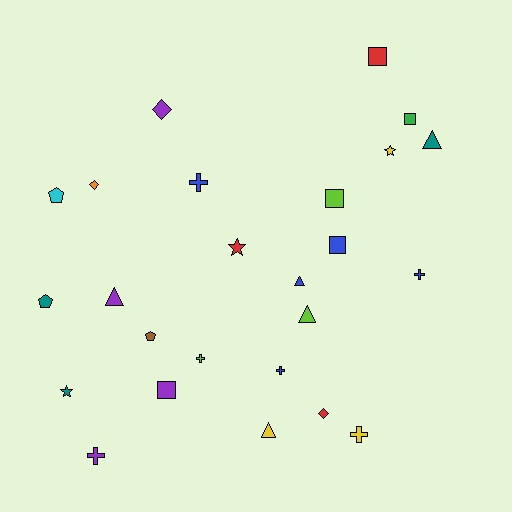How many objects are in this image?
There are 25 objects.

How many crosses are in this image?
There are 6 crosses.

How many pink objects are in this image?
There are no pink objects.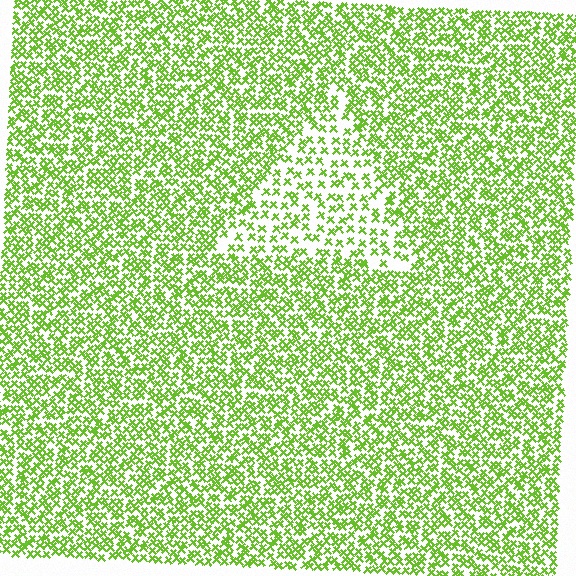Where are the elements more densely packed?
The elements are more densely packed outside the triangle boundary.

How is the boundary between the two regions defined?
The boundary is defined by a change in element density (approximately 1.9x ratio). All elements are the same color, size, and shape.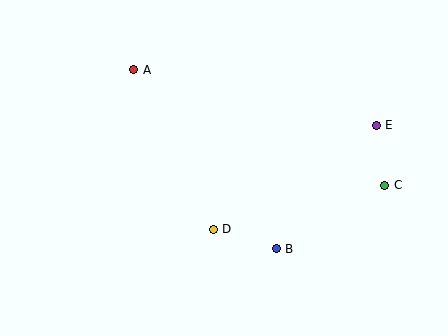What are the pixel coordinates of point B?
Point B is at (276, 249).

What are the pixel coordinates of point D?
Point D is at (213, 229).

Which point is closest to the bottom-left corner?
Point D is closest to the bottom-left corner.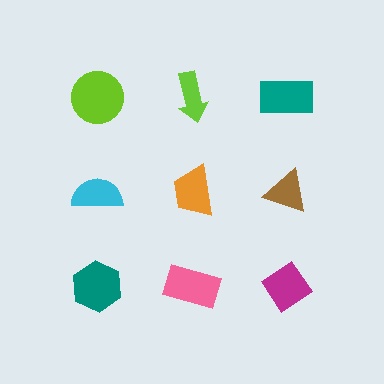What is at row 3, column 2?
A pink rectangle.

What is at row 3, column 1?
A teal hexagon.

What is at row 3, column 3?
A magenta diamond.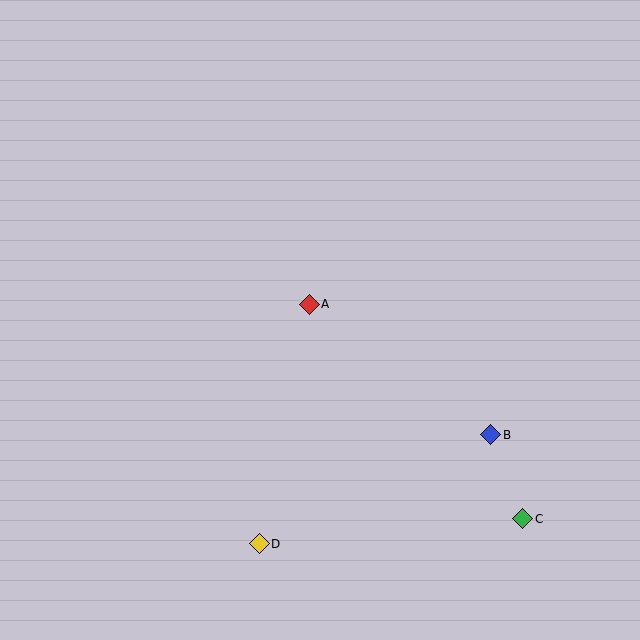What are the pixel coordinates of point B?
Point B is at (491, 435).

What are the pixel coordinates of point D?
Point D is at (259, 544).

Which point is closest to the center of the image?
Point A at (309, 304) is closest to the center.